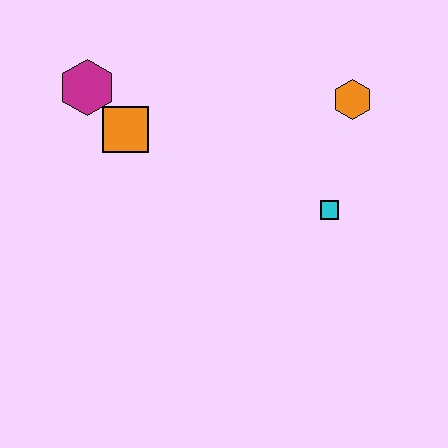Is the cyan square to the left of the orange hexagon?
Yes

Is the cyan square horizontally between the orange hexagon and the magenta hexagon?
Yes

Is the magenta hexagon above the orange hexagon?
Yes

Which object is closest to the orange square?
The magenta hexagon is closest to the orange square.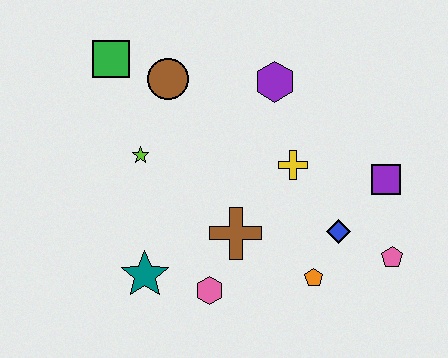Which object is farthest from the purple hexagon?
The teal star is farthest from the purple hexagon.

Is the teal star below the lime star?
Yes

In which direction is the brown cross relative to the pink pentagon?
The brown cross is to the left of the pink pentagon.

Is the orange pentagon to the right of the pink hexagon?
Yes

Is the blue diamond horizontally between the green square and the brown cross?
No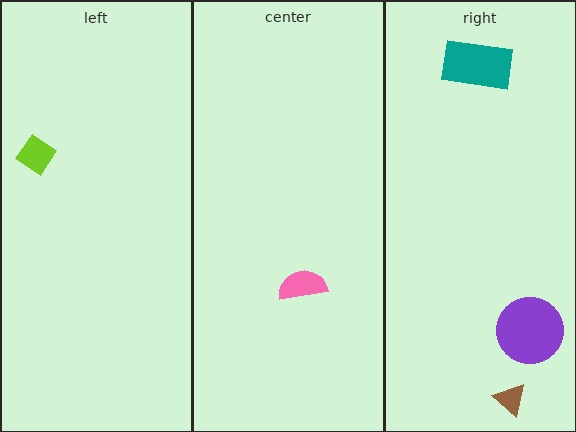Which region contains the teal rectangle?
The right region.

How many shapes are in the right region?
3.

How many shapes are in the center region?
1.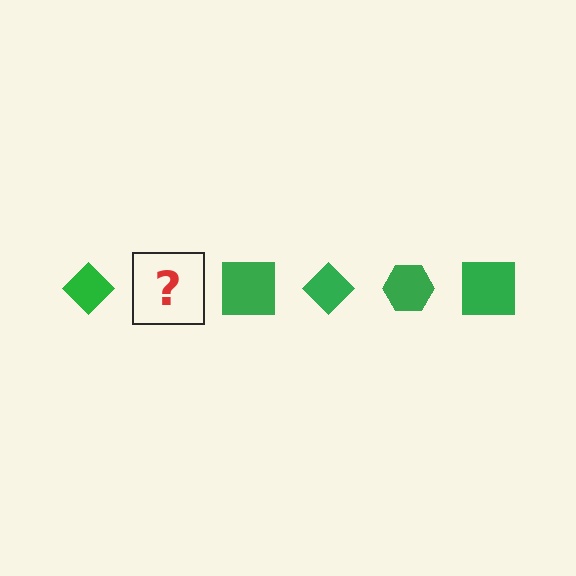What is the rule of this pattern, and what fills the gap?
The rule is that the pattern cycles through diamond, hexagon, square shapes in green. The gap should be filled with a green hexagon.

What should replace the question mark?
The question mark should be replaced with a green hexagon.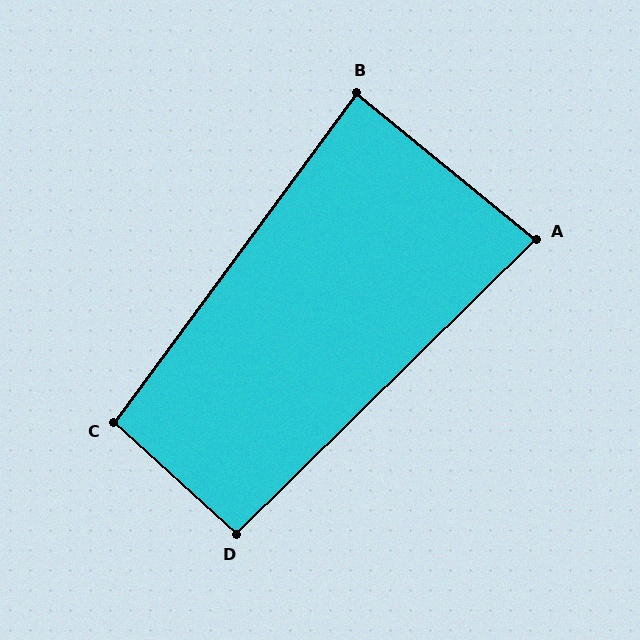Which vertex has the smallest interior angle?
A, at approximately 84 degrees.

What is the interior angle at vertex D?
Approximately 93 degrees (approximately right).